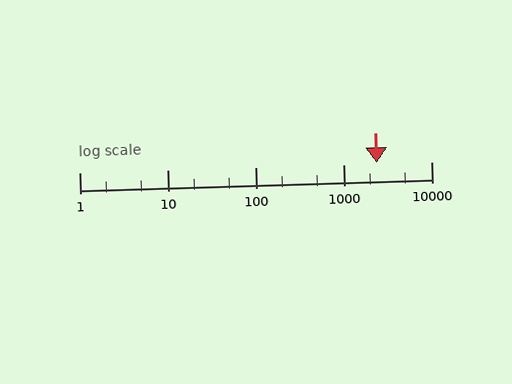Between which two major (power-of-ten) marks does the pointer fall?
The pointer is between 1000 and 10000.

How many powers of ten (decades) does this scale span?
The scale spans 4 decades, from 1 to 10000.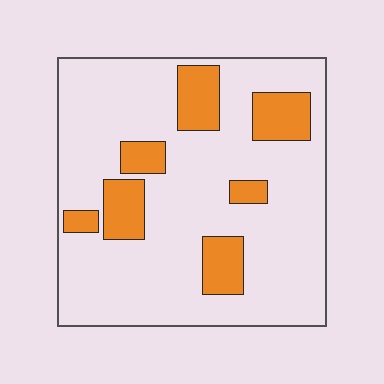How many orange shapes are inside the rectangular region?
7.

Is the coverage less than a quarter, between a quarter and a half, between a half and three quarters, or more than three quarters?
Less than a quarter.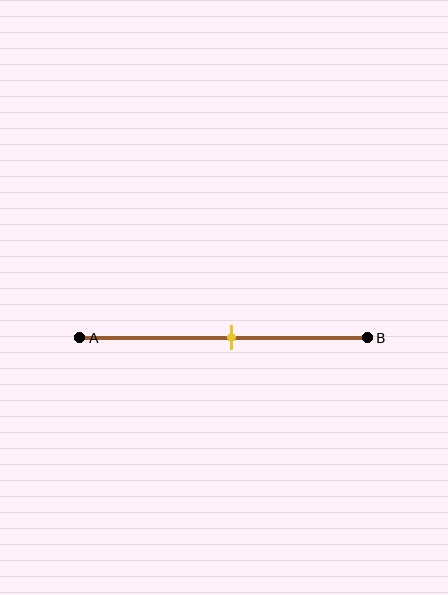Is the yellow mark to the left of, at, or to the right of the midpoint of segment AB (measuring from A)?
The yellow mark is approximately at the midpoint of segment AB.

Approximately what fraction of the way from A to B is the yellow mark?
The yellow mark is approximately 55% of the way from A to B.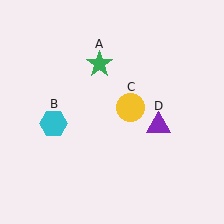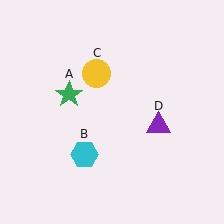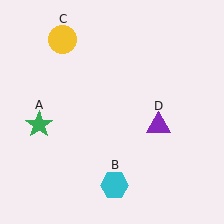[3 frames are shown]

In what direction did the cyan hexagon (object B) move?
The cyan hexagon (object B) moved down and to the right.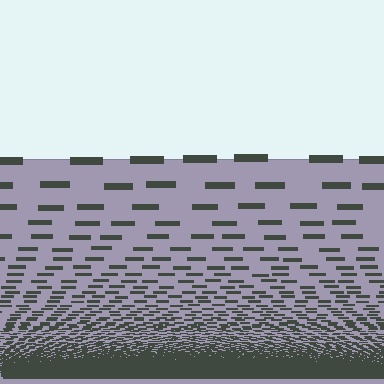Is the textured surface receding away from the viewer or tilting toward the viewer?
The surface appears to tilt toward the viewer. Texture elements get larger and sparser toward the top.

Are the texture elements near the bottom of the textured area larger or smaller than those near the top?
Smaller. The gradient is inverted — elements near the bottom are smaller and denser.